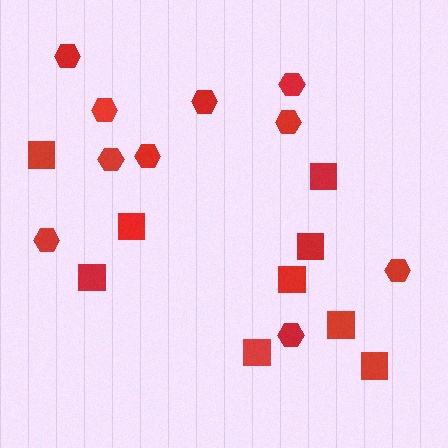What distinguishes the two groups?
There are 2 groups: one group of squares (9) and one group of hexagons (10).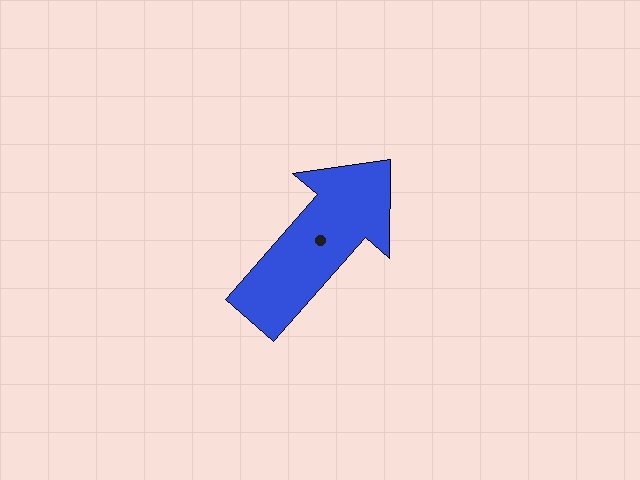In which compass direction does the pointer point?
Northeast.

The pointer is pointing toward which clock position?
Roughly 1 o'clock.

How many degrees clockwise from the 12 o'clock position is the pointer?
Approximately 41 degrees.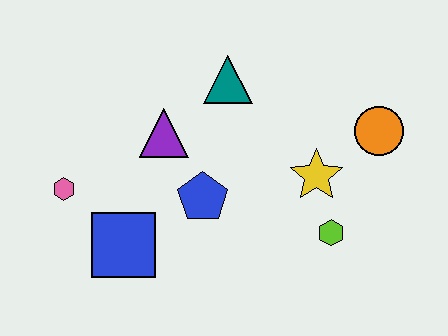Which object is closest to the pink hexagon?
The blue square is closest to the pink hexagon.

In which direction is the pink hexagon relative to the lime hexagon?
The pink hexagon is to the left of the lime hexagon.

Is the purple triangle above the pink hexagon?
Yes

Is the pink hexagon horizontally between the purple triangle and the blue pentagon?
No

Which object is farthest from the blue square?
The orange circle is farthest from the blue square.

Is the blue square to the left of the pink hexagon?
No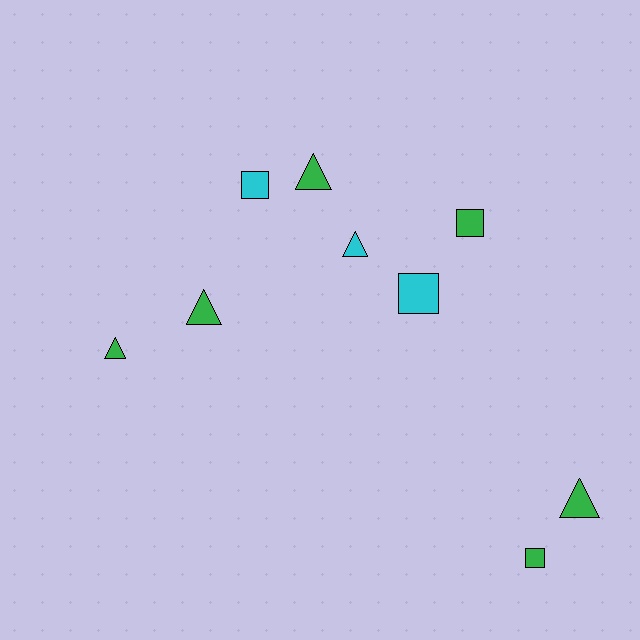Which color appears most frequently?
Green, with 6 objects.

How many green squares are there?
There are 2 green squares.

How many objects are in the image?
There are 9 objects.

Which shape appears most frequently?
Triangle, with 5 objects.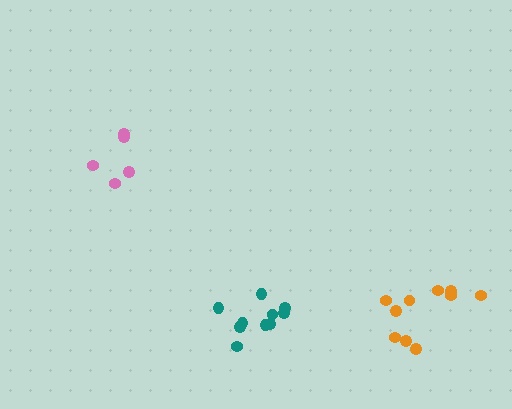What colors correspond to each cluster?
The clusters are colored: pink, orange, teal.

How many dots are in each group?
Group 1: 5 dots, Group 2: 10 dots, Group 3: 10 dots (25 total).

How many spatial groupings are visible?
There are 3 spatial groupings.